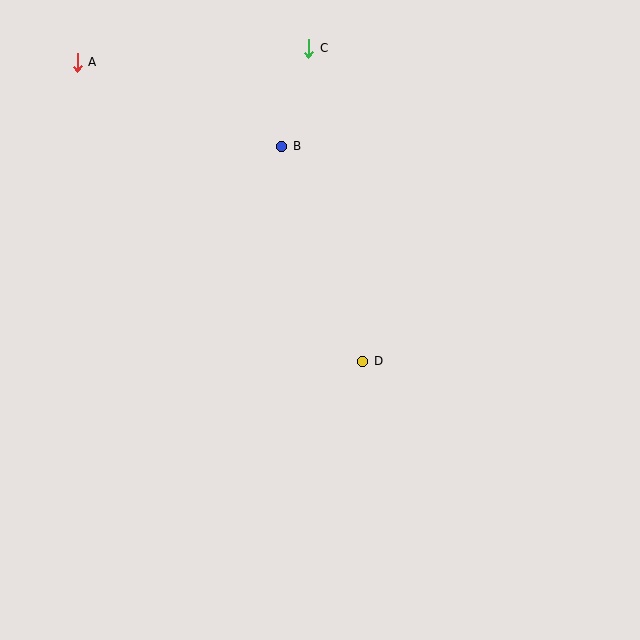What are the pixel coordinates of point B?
Point B is at (282, 146).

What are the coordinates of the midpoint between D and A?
The midpoint between D and A is at (220, 212).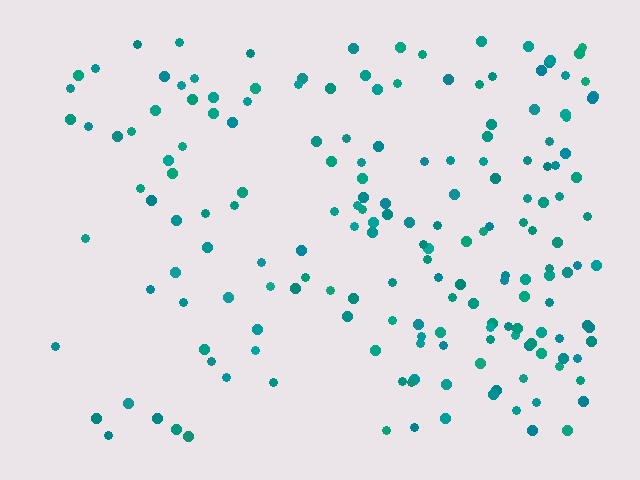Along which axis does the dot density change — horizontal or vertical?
Horizontal.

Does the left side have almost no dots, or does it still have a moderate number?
Still a moderate number, just noticeably fewer than the right.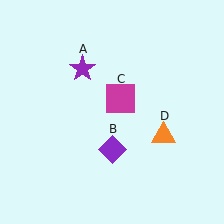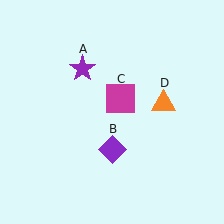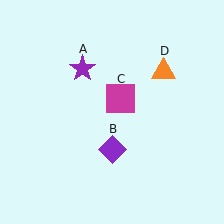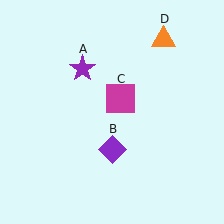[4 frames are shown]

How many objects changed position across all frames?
1 object changed position: orange triangle (object D).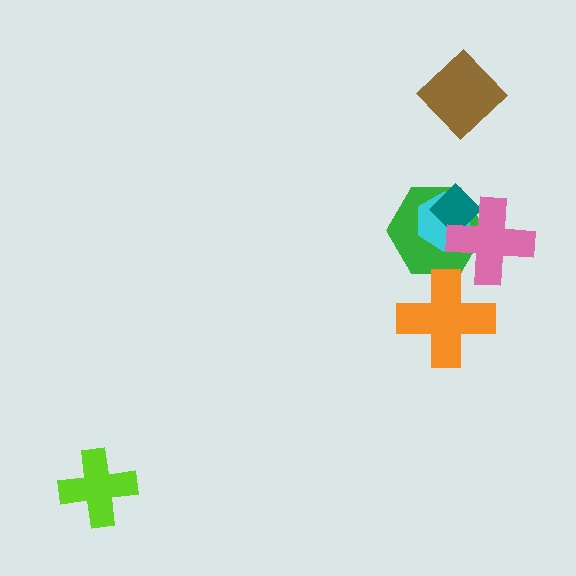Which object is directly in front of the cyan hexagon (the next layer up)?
The teal diamond is directly in front of the cyan hexagon.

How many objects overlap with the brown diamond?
0 objects overlap with the brown diamond.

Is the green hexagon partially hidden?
Yes, it is partially covered by another shape.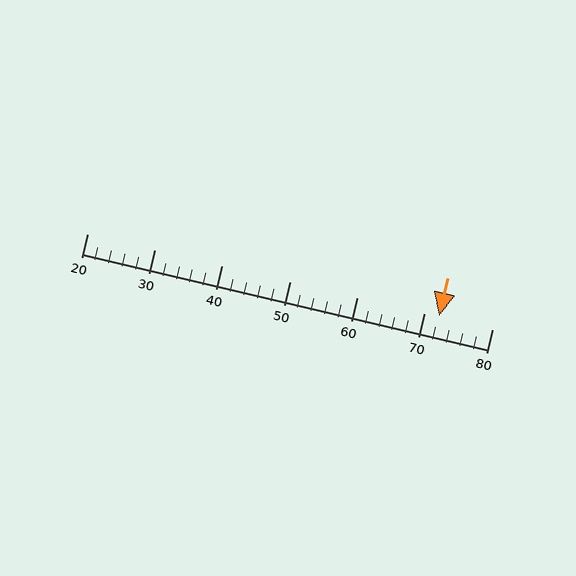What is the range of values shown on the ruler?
The ruler shows values from 20 to 80.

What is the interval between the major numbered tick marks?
The major tick marks are spaced 10 units apart.